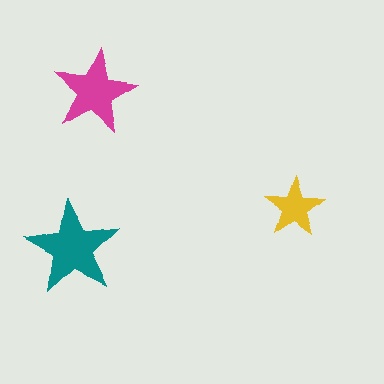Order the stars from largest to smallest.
the teal one, the magenta one, the yellow one.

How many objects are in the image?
There are 3 objects in the image.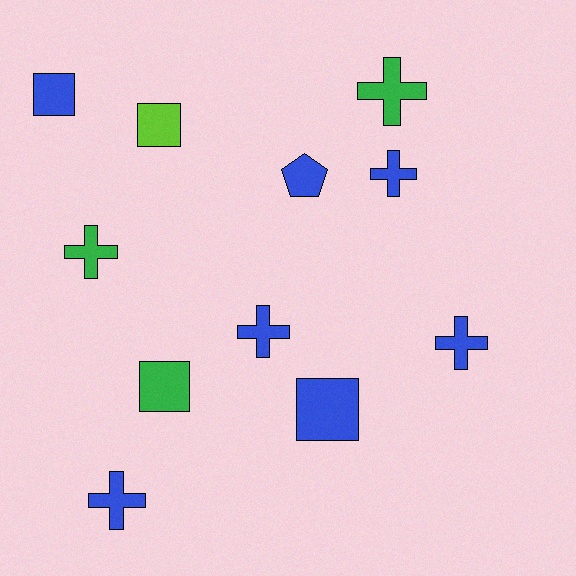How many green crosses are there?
There are 2 green crosses.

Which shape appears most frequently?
Cross, with 6 objects.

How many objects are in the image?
There are 11 objects.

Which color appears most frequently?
Blue, with 7 objects.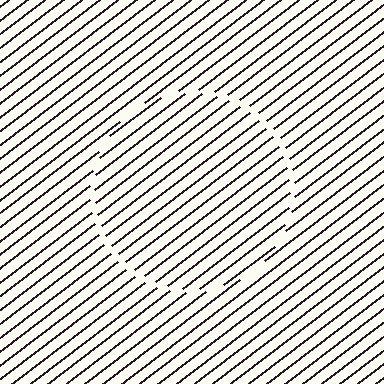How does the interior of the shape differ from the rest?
The interior of the shape contains the same grating, shifted by half a period — the contour is defined by the phase discontinuity where line-ends from the inner and outer gratings abut.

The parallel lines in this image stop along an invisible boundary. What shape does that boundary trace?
An illusory circle. The interior of the shape contains the same grating, shifted by half a period — the contour is defined by the phase discontinuity where line-ends from the inner and outer gratings abut.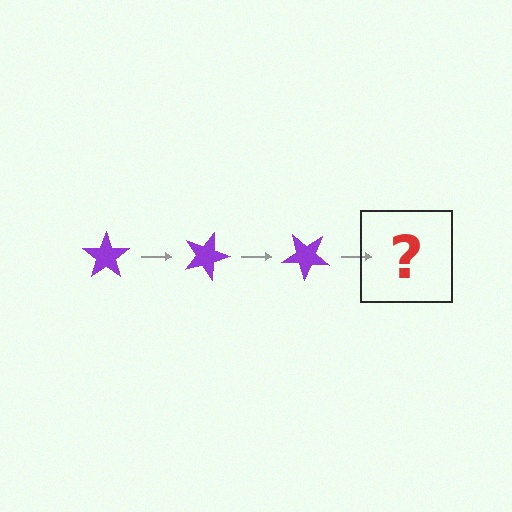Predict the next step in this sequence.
The next step is a purple star rotated 60 degrees.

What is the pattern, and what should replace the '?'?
The pattern is that the star rotates 20 degrees each step. The '?' should be a purple star rotated 60 degrees.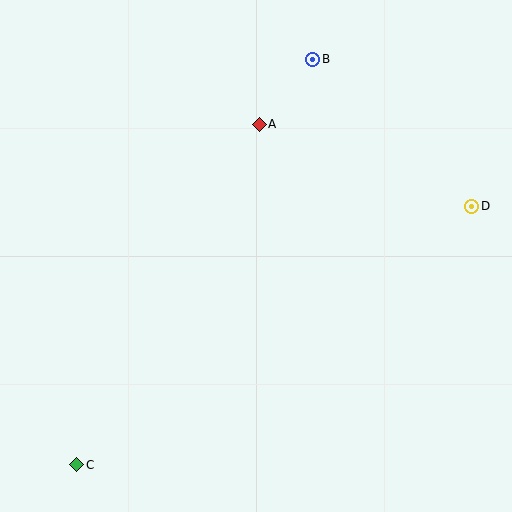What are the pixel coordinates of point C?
Point C is at (77, 465).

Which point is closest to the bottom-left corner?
Point C is closest to the bottom-left corner.